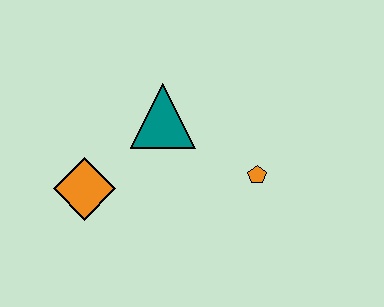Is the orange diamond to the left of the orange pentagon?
Yes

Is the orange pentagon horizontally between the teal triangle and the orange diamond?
No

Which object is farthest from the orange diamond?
The orange pentagon is farthest from the orange diamond.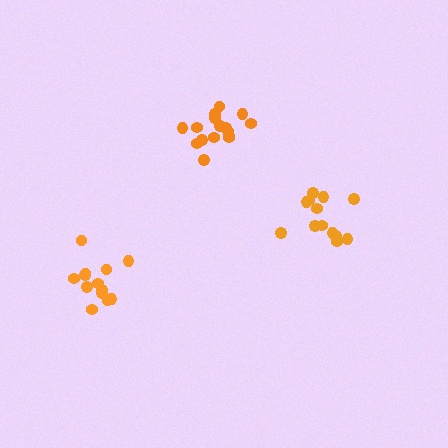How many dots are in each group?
Group 1: 13 dots, Group 2: 16 dots, Group 3: 13 dots (42 total).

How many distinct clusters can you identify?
There are 3 distinct clusters.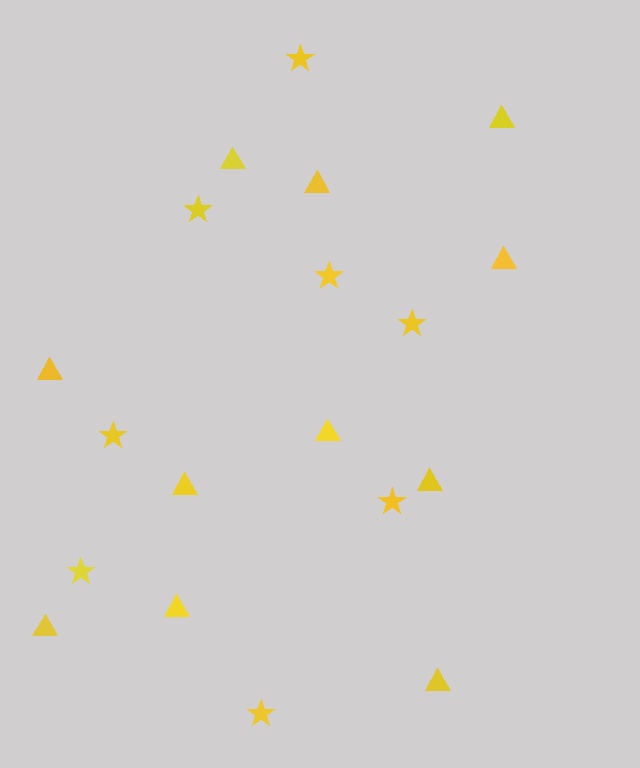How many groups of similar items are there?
There are 2 groups: one group of triangles (11) and one group of stars (8).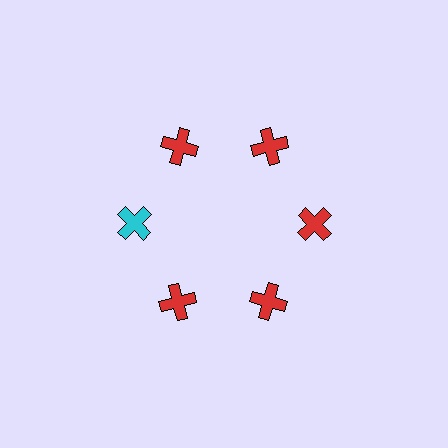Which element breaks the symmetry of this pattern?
The cyan cross at roughly the 9 o'clock position breaks the symmetry. All other shapes are red crosses.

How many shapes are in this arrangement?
There are 6 shapes arranged in a ring pattern.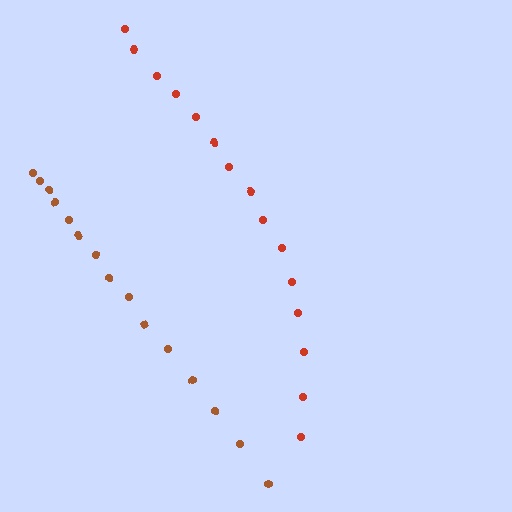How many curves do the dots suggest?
There are 2 distinct paths.